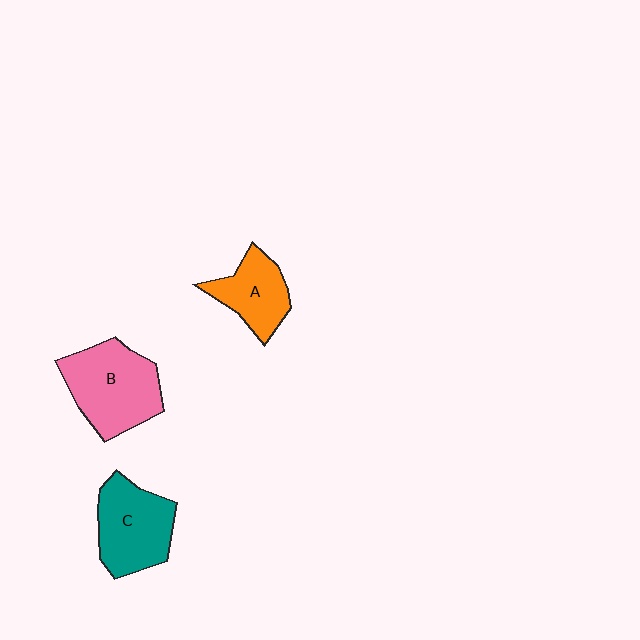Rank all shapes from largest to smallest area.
From largest to smallest: B (pink), C (teal), A (orange).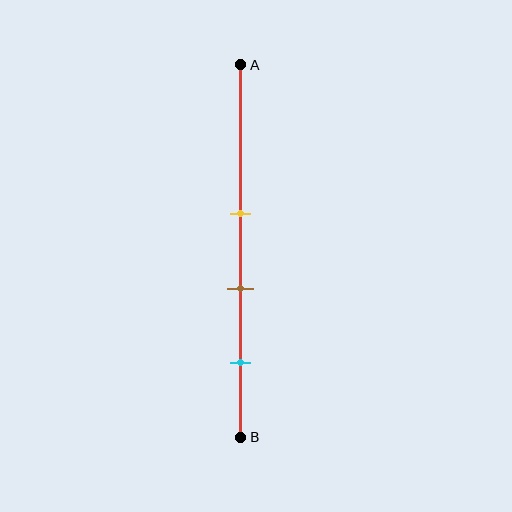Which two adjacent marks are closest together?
The yellow and brown marks are the closest adjacent pair.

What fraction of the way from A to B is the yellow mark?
The yellow mark is approximately 40% (0.4) of the way from A to B.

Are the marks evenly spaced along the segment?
Yes, the marks are approximately evenly spaced.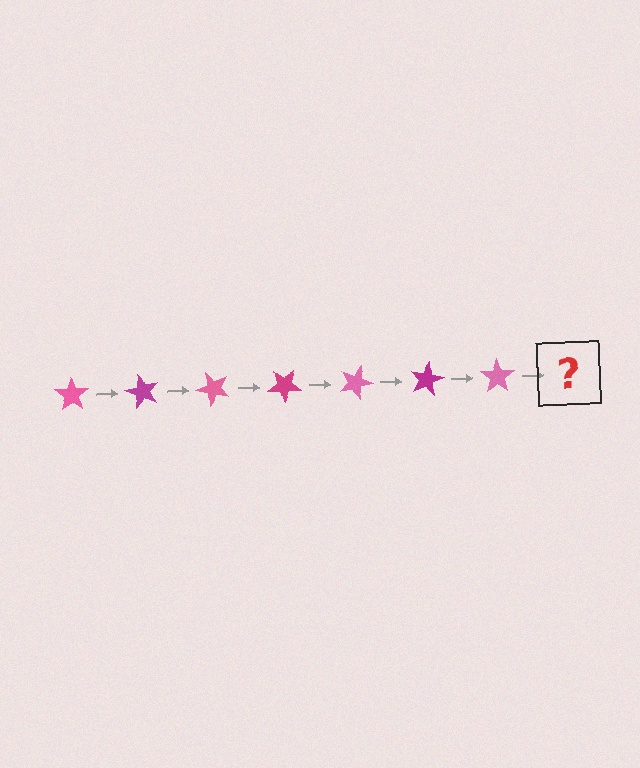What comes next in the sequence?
The next element should be a magenta star, rotated 420 degrees from the start.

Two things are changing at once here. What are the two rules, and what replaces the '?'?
The two rules are that it rotates 60 degrees each step and the color cycles through pink and magenta. The '?' should be a magenta star, rotated 420 degrees from the start.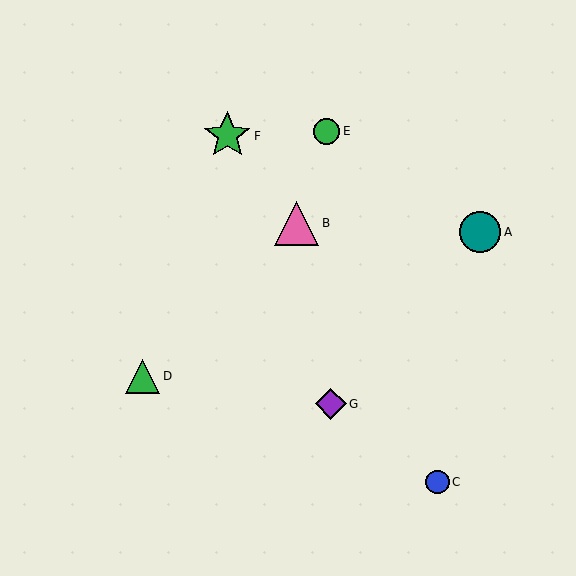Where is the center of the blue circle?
The center of the blue circle is at (438, 482).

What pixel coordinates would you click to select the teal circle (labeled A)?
Click at (480, 232) to select the teal circle A.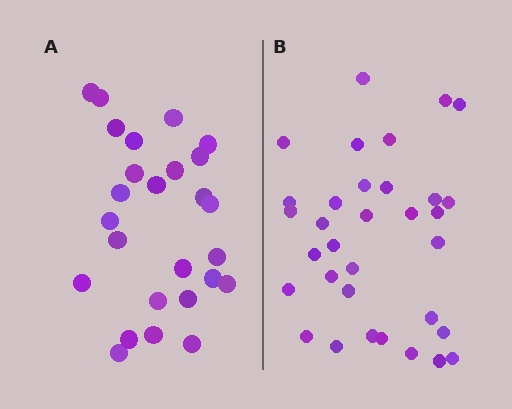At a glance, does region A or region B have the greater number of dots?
Region B (the right region) has more dots.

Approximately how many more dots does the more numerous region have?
Region B has roughly 8 or so more dots than region A.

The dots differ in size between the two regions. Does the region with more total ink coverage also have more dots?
No. Region A has more total ink coverage because its dots are larger, but region B actually contains more individual dots. Total area can be misleading — the number of items is what matters here.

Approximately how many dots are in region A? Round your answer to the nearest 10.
About 30 dots. (The exact count is 26, which rounds to 30.)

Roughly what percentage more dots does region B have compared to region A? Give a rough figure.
About 25% more.